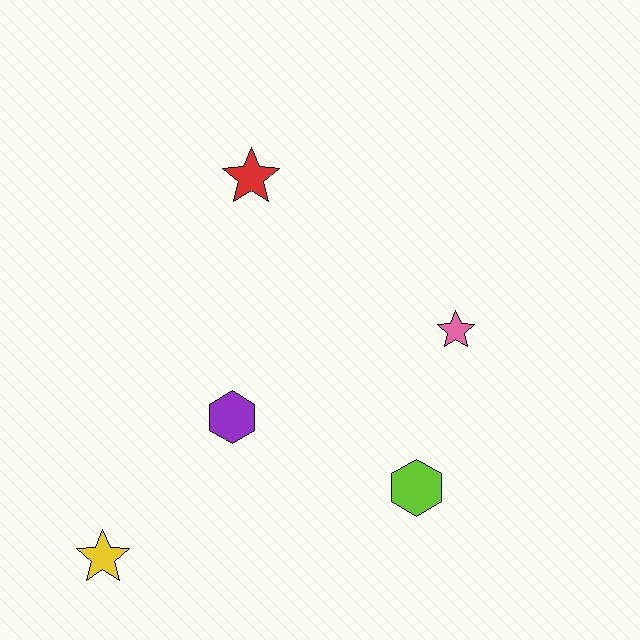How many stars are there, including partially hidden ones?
There are 3 stars.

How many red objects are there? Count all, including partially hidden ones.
There is 1 red object.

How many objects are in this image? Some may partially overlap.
There are 5 objects.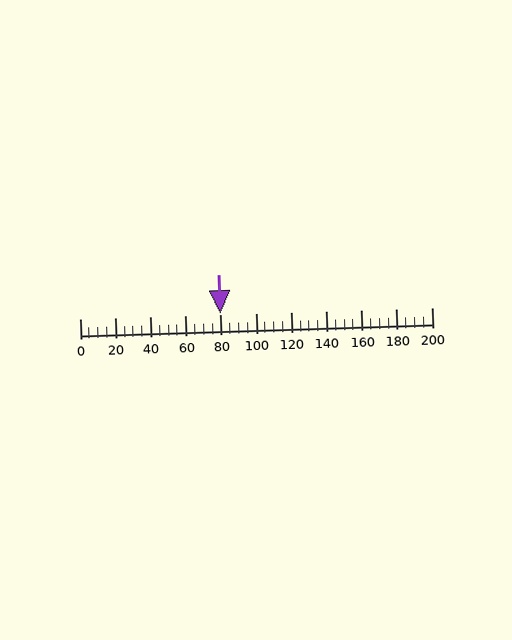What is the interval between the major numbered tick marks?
The major tick marks are spaced 20 units apart.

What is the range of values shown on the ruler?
The ruler shows values from 0 to 200.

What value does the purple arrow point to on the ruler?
The purple arrow points to approximately 80.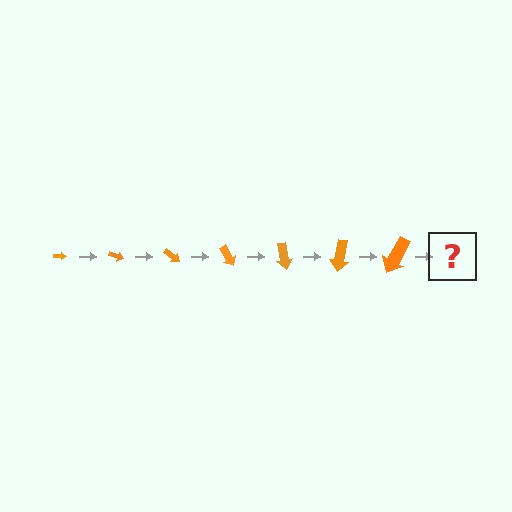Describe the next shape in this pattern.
It should be an arrow, larger than the previous one and rotated 140 degrees from the start.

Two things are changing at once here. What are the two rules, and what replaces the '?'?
The two rules are that the arrow grows larger each step and it rotates 20 degrees each step. The '?' should be an arrow, larger than the previous one and rotated 140 degrees from the start.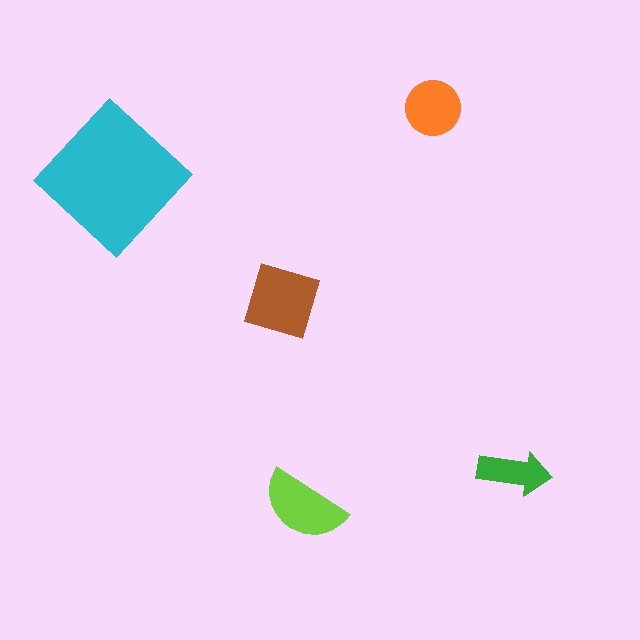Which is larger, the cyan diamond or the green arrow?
The cyan diamond.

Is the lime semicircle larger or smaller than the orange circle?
Larger.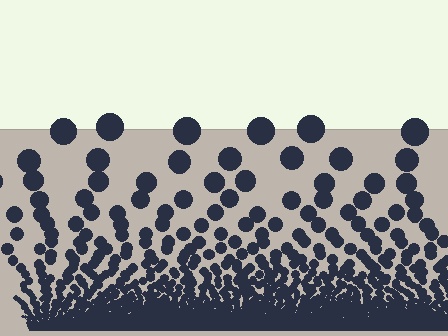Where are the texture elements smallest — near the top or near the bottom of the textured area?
Near the bottom.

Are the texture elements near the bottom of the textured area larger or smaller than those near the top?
Smaller. The gradient is inverted — elements near the bottom are smaller and denser.